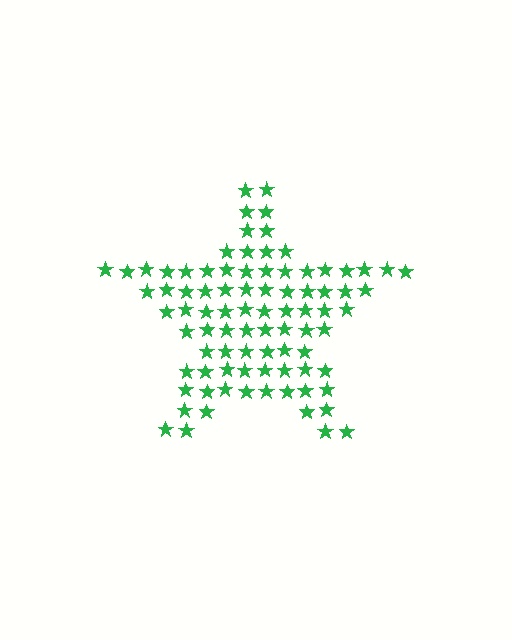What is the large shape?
The large shape is a star.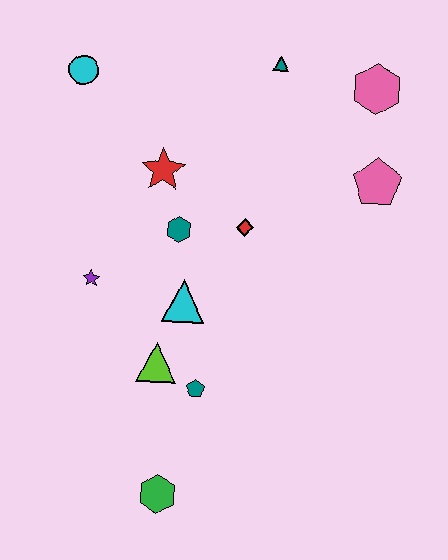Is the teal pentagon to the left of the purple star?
No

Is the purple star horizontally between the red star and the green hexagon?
No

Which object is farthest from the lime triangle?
The pink hexagon is farthest from the lime triangle.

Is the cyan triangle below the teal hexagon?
Yes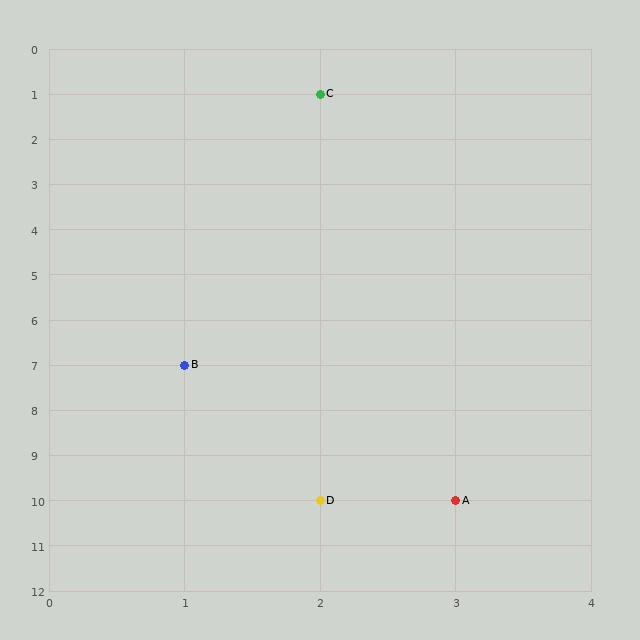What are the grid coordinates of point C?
Point C is at grid coordinates (2, 1).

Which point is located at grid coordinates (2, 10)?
Point D is at (2, 10).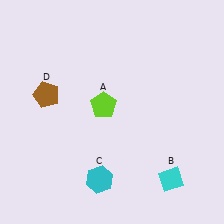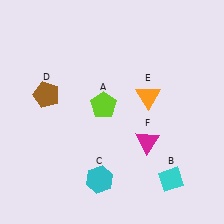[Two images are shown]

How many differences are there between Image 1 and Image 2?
There are 2 differences between the two images.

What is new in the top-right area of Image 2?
An orange triangle (E) was added in the top-right area of Image 2.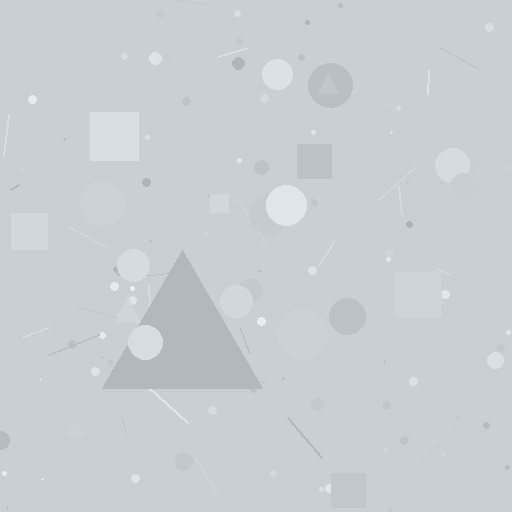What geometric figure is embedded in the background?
A triangle is embedded in the background.